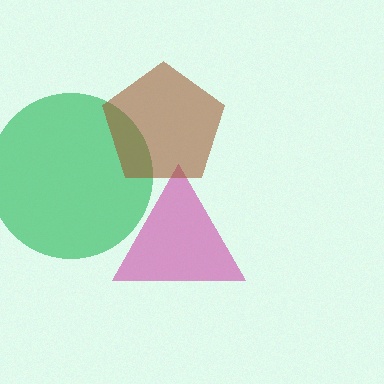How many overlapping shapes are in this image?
There are 3 overlapping shapes in the image.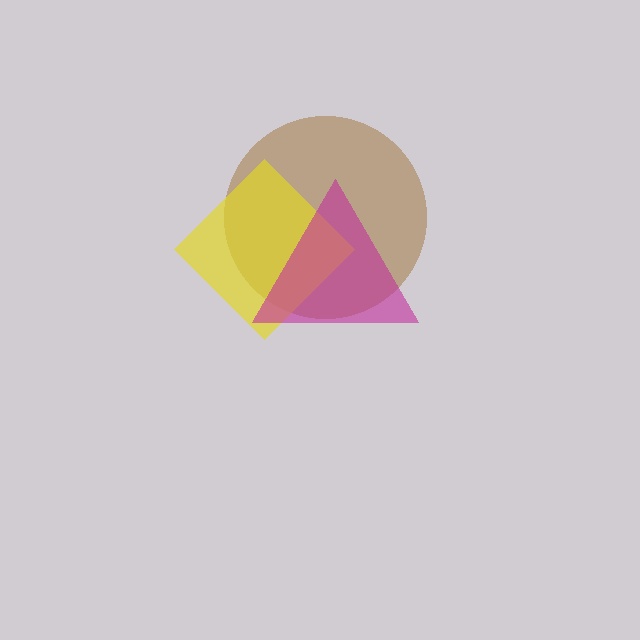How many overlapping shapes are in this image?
There are 3 overlapping shapes in the image.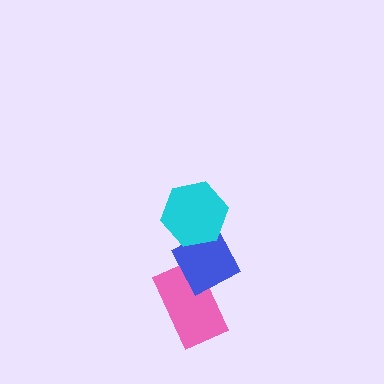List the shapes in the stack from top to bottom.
From top to bottom: the cyan hexagon, the blue diamond, the pink rectangle.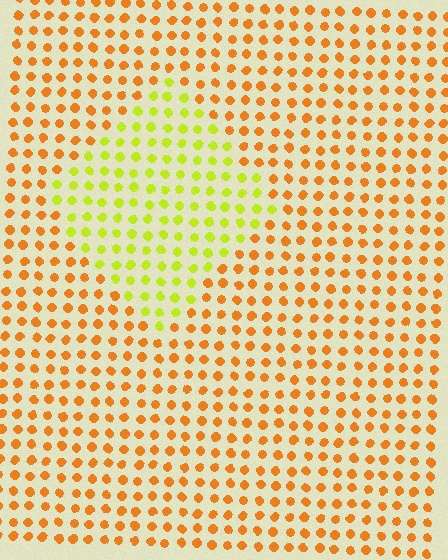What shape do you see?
I see a diamond.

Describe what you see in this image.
The image is filled with small orange elements in a uniform arrangement. A diamond-shaped region is visible where the elements are tinted to a slightly different hue, forming a subtle color boundary.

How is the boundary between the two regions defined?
The boundary is defined purely by a slight shift in hue (about 45 degrees). Spacing, size, and orientation are identical on both sides.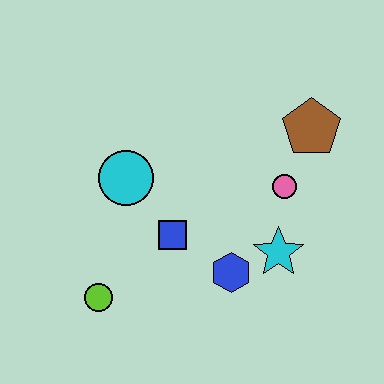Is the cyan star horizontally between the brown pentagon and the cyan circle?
Yes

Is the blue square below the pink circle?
Yes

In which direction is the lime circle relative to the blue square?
The lime circle is to the left of the blue square.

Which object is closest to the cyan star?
The blue hexagon is closest to the cyan star.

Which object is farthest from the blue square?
The brown pentagon is farthest from the blue square.